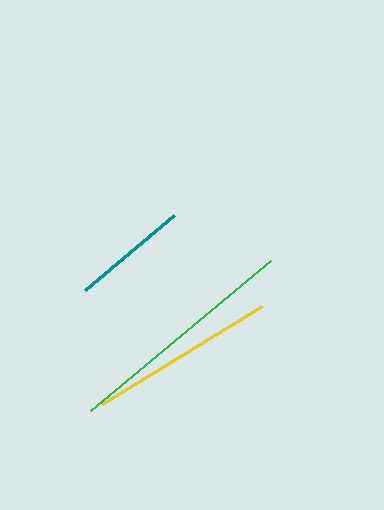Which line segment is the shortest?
The teal line is the shortest at approximately 116 pixels.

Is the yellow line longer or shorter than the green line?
The green line is longer than the yellow line.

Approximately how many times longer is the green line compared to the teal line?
The green line is approximately 2.0 times the length of the teal line.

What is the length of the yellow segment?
The yellow segment is approximately 188 pixels long.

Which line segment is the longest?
The green line is the longest at approximately 235 pixels.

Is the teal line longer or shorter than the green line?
The green line is longer than the teal line.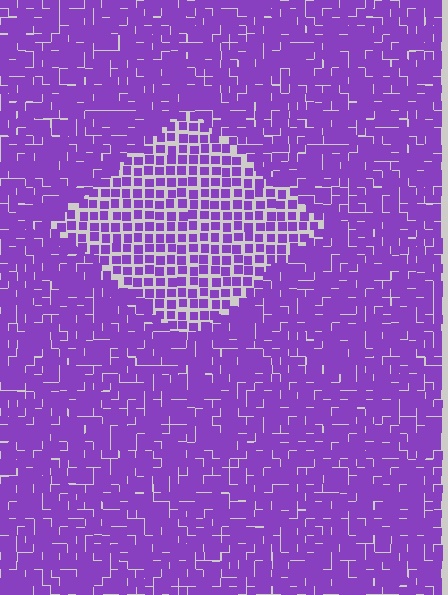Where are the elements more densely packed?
The elements are more densely packed outside the diamond boundary.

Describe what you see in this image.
The image contains small purple elements arranged at two different densities. A diamond-shaped region is visible where the elements are less densely packed than the surrounding area.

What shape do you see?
I see a diamond.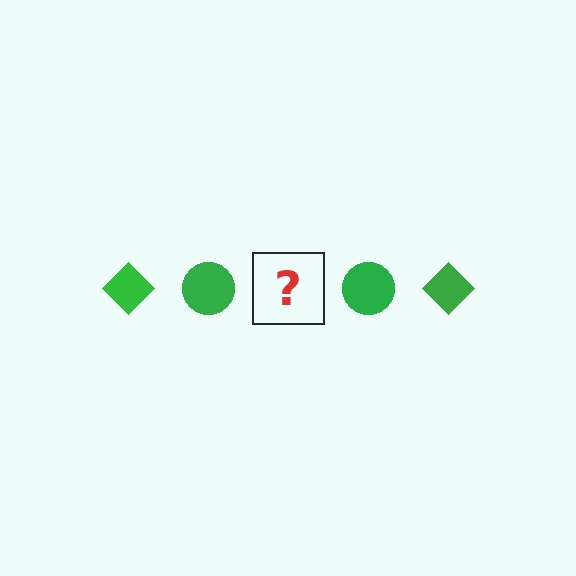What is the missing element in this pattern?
The missing element is a green diamond.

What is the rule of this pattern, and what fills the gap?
The rule is that the pattern cycles through diamond, circle shapes in green. The gap should be filled with a green diamond.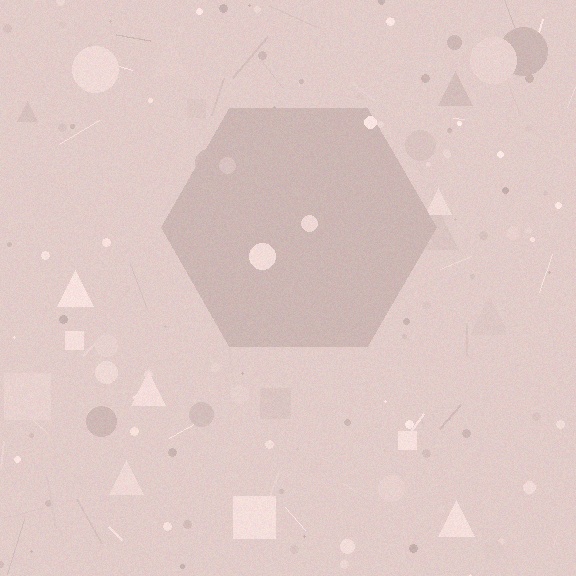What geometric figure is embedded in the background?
A hexagon is embedded in the background.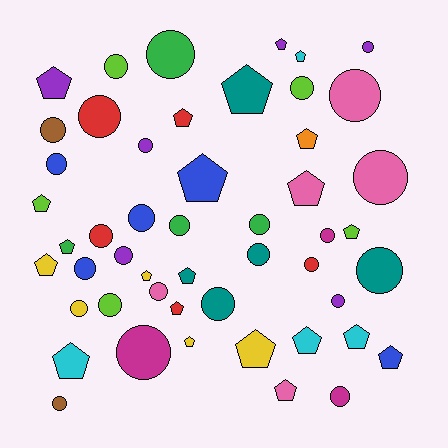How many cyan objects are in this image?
There are 4 cyan objects.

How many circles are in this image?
There are 28 circles.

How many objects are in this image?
There are 50 objects.